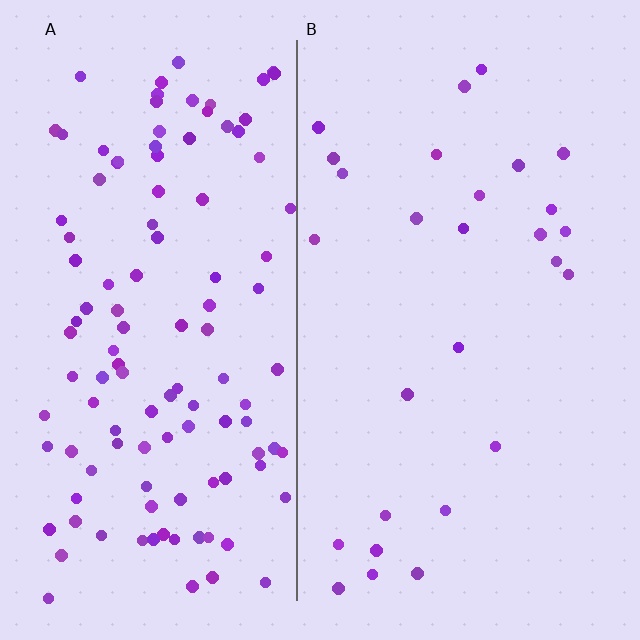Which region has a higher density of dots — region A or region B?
A (the left).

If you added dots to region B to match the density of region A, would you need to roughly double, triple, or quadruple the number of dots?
Approximately quadruple.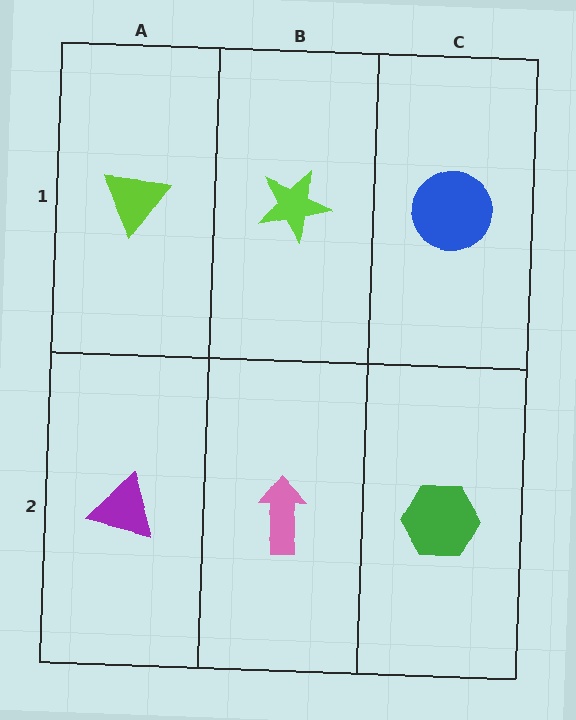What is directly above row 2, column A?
A lime triangle.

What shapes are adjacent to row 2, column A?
A lime triangle (row 1, column A), a pink arrow (row 2, column B).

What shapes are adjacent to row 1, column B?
A pink arrow (row 2, column B), a lime triangle (row 1, column A), a blue circle (row 1, column C).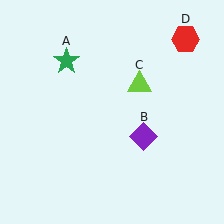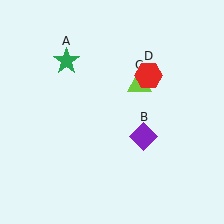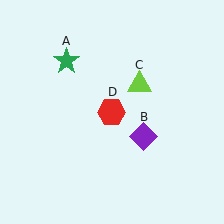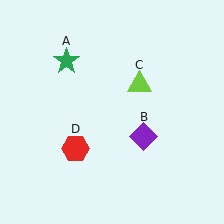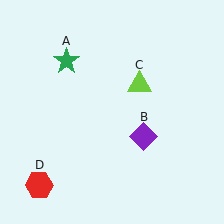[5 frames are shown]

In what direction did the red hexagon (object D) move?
The red hexagon (object D) moved down and to the left.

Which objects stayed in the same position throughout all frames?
Green star (object A) and purple diamond (object B) and lime triangle (object C) remained stationary.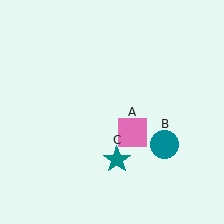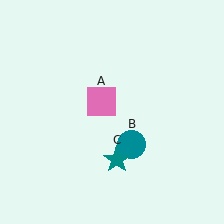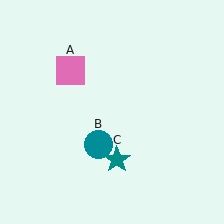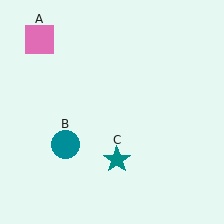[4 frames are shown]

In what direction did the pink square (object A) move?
The pink square (object A) moved up and to the left.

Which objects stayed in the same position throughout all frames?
Teal star (object C) remained stationary.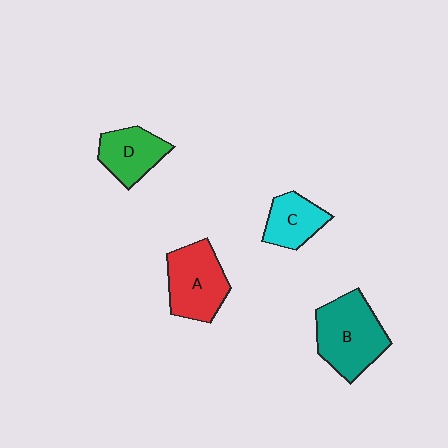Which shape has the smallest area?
Shape C (cyan).